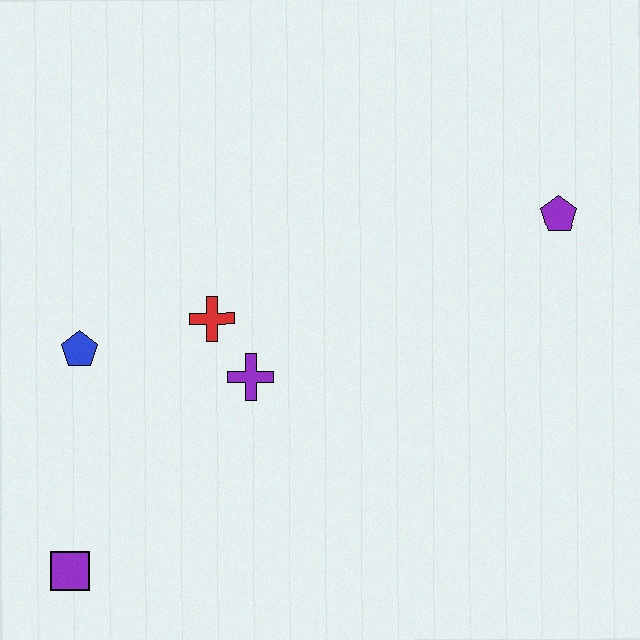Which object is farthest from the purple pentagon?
The purple square is farthest from the purple pentagon.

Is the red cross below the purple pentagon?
Yes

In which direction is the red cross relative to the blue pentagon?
The red cross is to the right of the blue pentagon.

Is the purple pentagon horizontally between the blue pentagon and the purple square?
No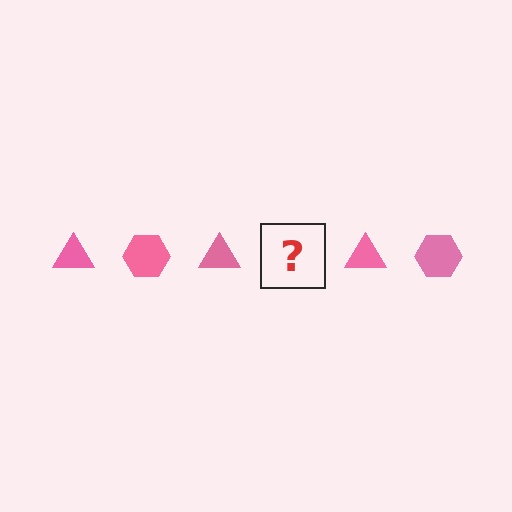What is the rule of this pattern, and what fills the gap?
The rule is that the pattern cycles through triangle, hexagon shapes in pink. The gap should be filled with a pink hexagon.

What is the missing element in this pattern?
The missing element is a pink hexagon.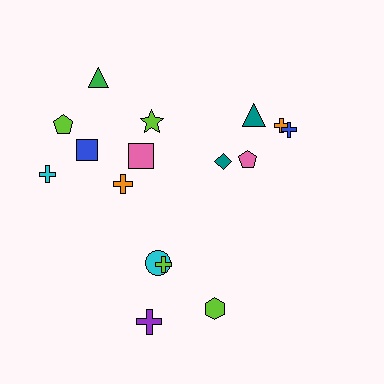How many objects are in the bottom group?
There are 4 objects.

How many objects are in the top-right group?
There are 5 objects.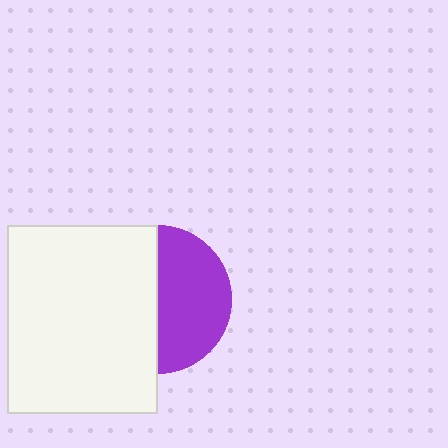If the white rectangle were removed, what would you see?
You would see the complete purple circle.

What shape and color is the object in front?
The object in front is a white rectangle.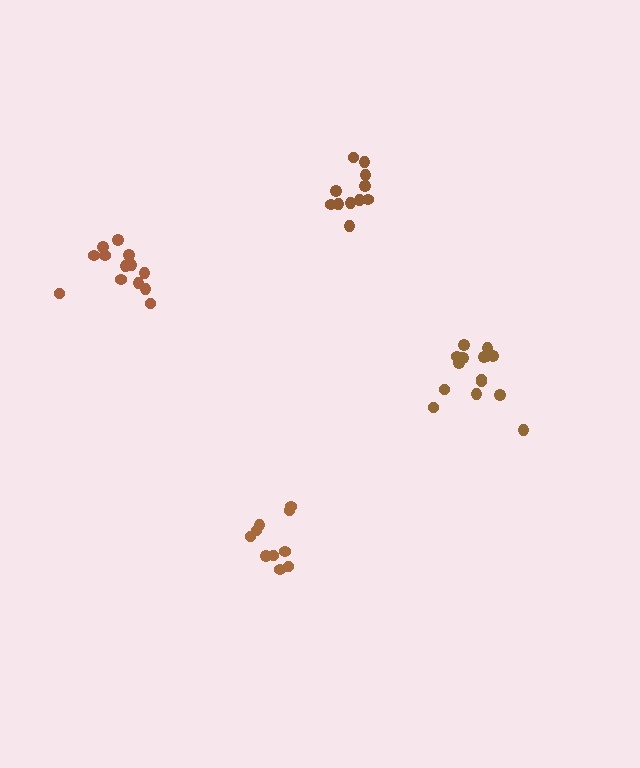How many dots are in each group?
Group 1: 11 dots, Group 2: 15 dots, Group 3: 13 dots, Group 4: 10 dots (49 total).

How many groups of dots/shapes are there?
There are 4 groups.